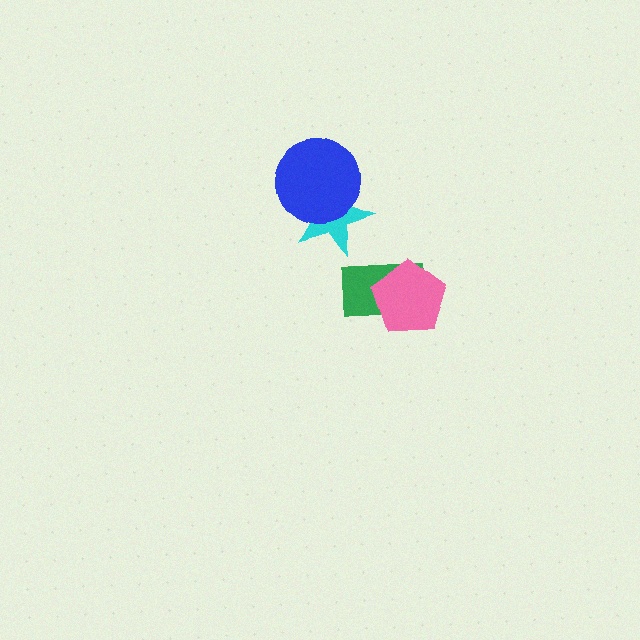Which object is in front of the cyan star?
The blue circle is in front of the cyan star.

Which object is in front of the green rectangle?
The pink pentagon is in front of the green rectangle.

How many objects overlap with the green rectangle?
1 object overlaps with the green rectangle.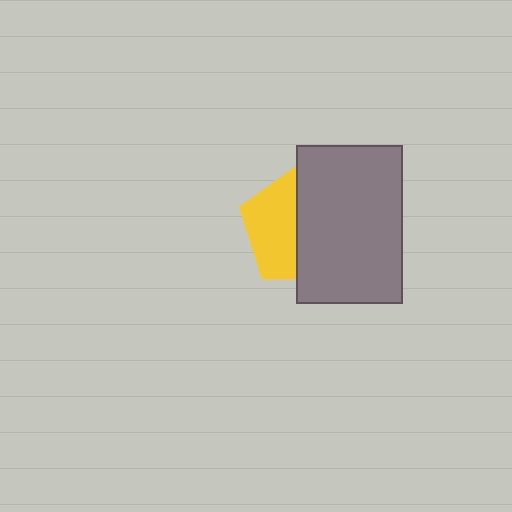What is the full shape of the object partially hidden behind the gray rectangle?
The partially hidden object is a yellow pentagon.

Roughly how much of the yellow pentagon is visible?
A small part of it is visible (roughly 45%).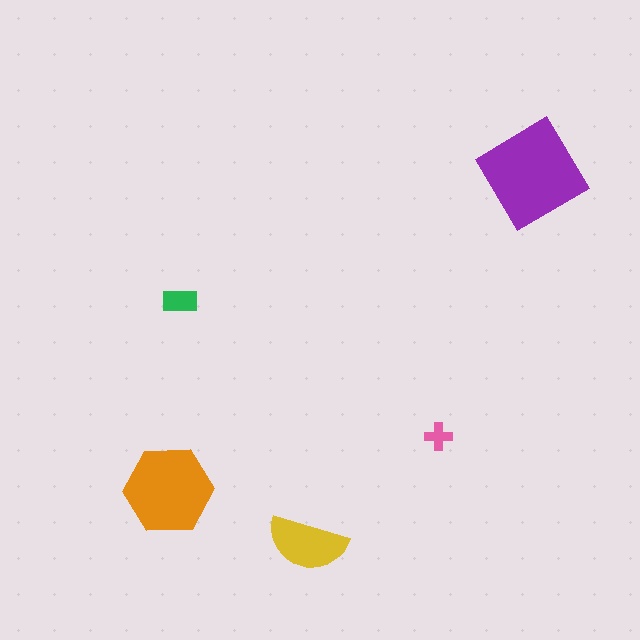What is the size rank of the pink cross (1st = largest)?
5th.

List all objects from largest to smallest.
The purple diamond, the orange hexagon, the yellow semicircle, the green rectangle, the pink cross.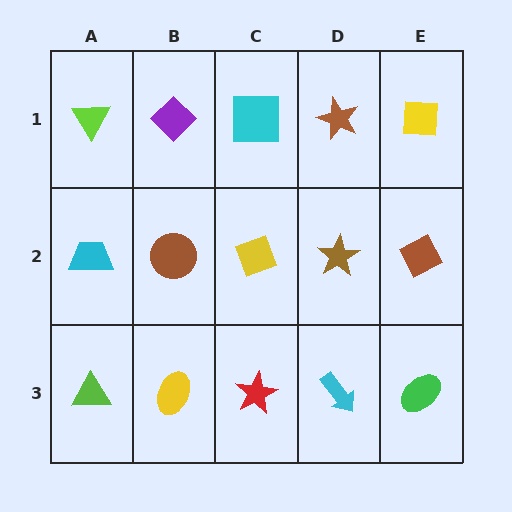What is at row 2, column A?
A cyan trapezoid.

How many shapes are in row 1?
5 shapes.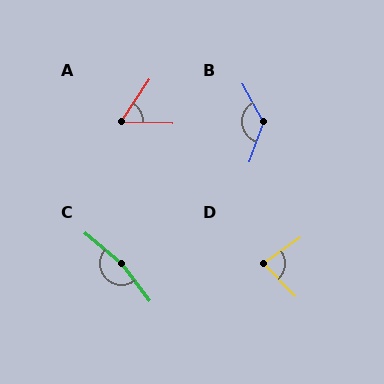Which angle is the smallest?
A, at approximately 58 degrees.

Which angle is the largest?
C, at approximately 168 degrees.